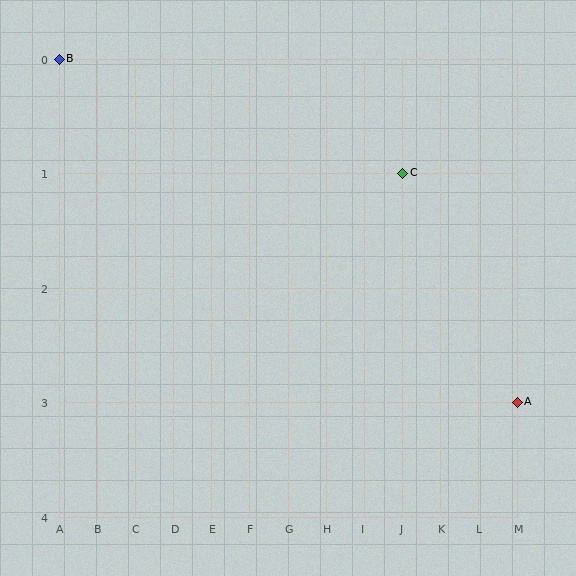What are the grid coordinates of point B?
Point B is at grid coordinates (A, 0).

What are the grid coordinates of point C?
Point C is at grid coordinates (J, 1).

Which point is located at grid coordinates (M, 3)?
Point A is at (M, 3).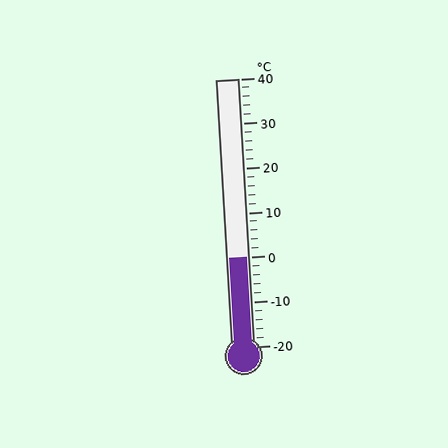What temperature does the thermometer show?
The thermometer shows approximately 0°C.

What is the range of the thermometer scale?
The thermometer scale ranges from -20°C to 40°C.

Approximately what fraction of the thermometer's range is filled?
The thermometer is filled to approximately 35% of its range.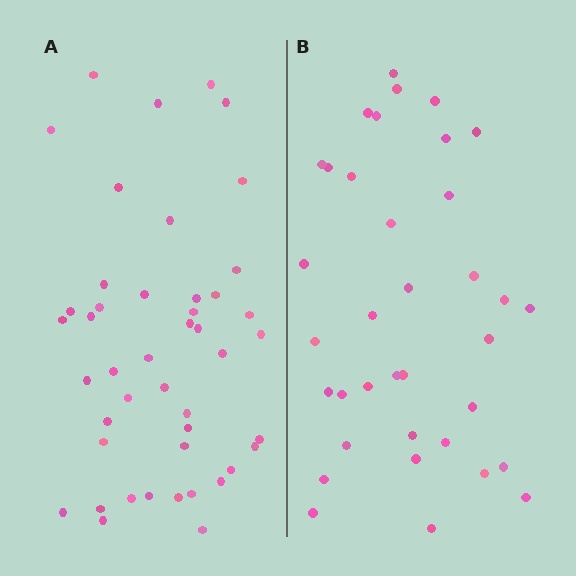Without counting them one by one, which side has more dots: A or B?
Region A (the left region) has more dots.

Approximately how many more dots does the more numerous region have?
Region A has roughly 8 or so more dots than region B.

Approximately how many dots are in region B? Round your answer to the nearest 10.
About 40 dots. (The exact count is 36, which rounds to 40.)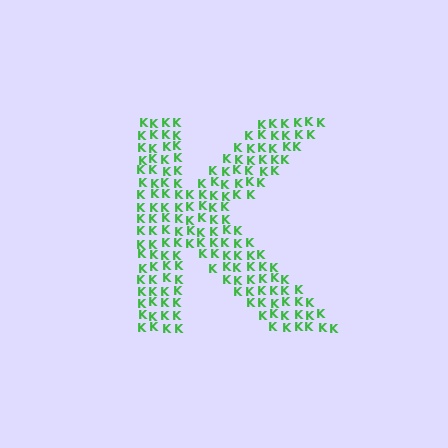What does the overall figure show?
The overall figure shows the letter K.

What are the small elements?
The small elements are letter K's.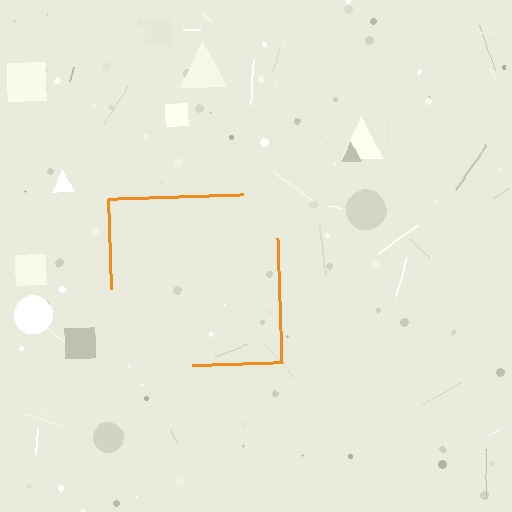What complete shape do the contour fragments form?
The contour fragments form a square.